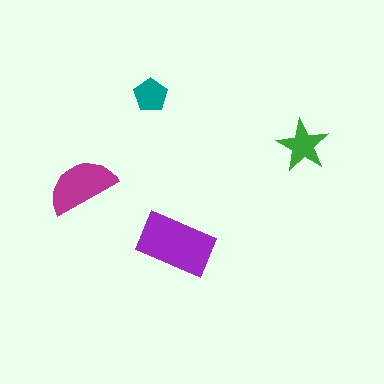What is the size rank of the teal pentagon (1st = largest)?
4th.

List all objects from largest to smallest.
The purple rectangle, the magenta semicircle, the green star, the teal pentagon.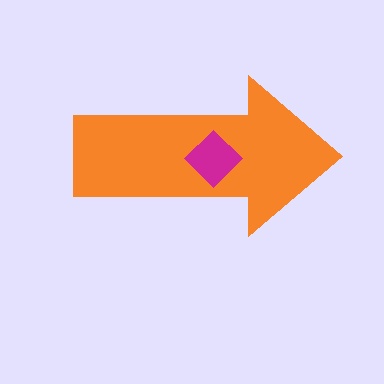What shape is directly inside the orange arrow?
The magenta diamond.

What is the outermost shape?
The orange arrow.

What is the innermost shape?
The magenta diamond.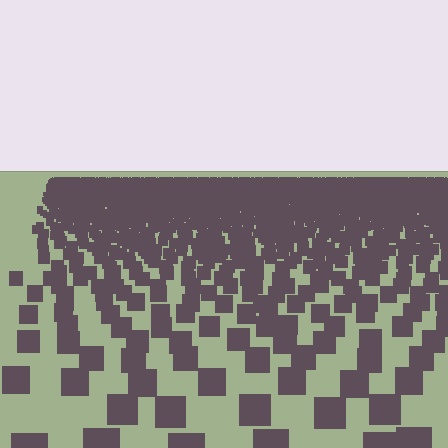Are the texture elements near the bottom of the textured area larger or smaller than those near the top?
Larger. Near the bottom, elements are closer to the viewer and appear at a bigger on-screen size.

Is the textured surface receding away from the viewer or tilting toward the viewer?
The surface is receding away from the viewer. Texture elements get smaller and denser toward the top.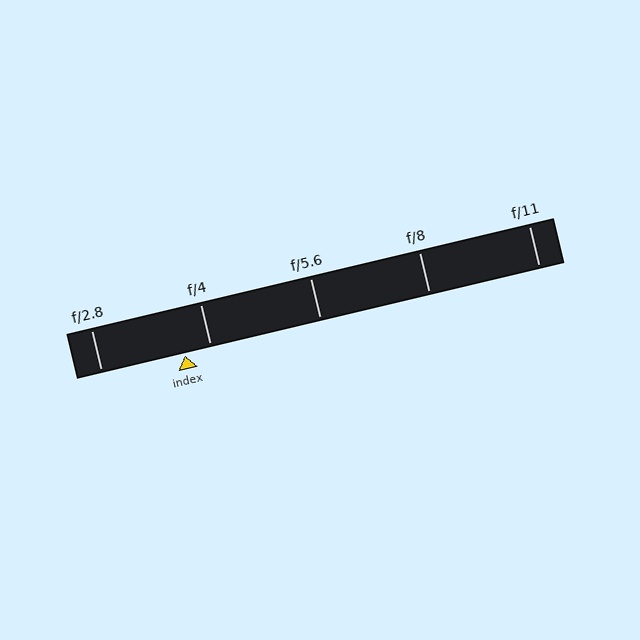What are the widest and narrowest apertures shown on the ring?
The widest aperture shown is f/2.8 and the narrowest is f/11.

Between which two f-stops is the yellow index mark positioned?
The index mark is between f/2.8 and f/4.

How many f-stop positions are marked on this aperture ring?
There are 5 f-stop positions marked.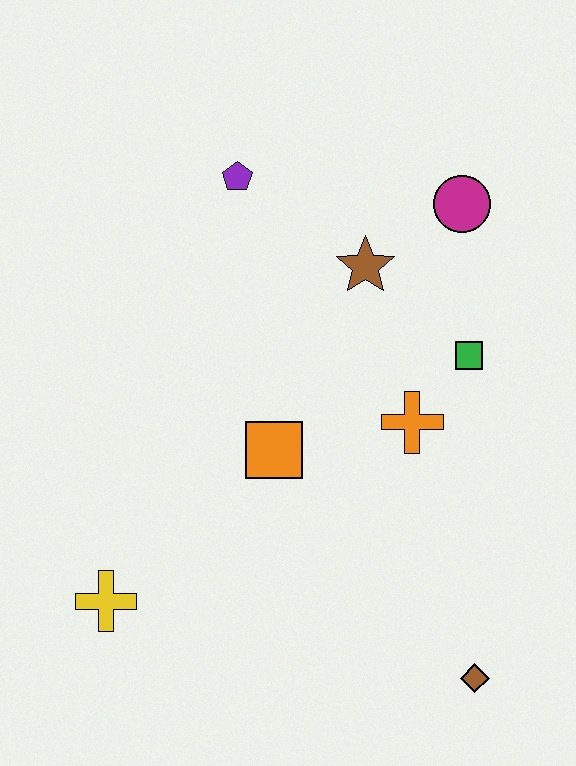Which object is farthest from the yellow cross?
The magenta circle is farthest from the yellow cross.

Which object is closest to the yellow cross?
The orange square is closest to the yellow cross.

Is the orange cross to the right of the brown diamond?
No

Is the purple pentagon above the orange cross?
Yes